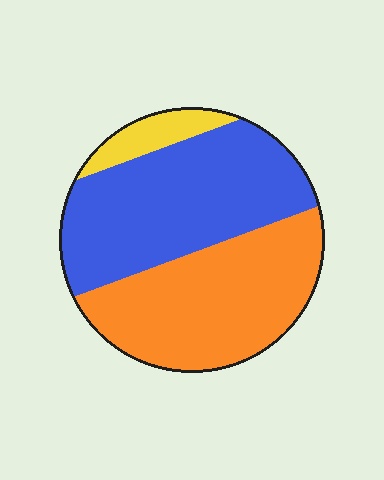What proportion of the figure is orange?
Orange covers about 45% of the figure.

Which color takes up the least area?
Yellow, at roughly 10%.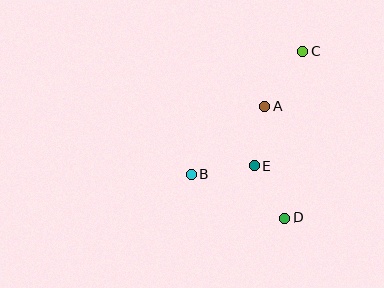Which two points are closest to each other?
Points A and E are closest to each other.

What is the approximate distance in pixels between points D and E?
The distance between D and E is approximately 61 pixels.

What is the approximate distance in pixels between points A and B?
The distance between A and B is approximately 100 pixels.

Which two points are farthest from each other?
Points C and D are farthest from each other.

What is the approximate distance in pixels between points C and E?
The distance between C and E is approximately 124 pixels.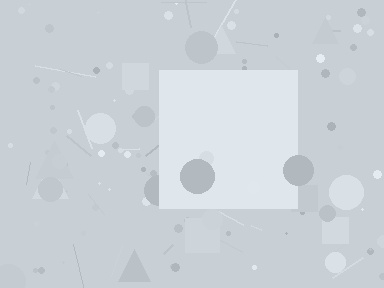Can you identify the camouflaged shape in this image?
The camouflaged shape is a square.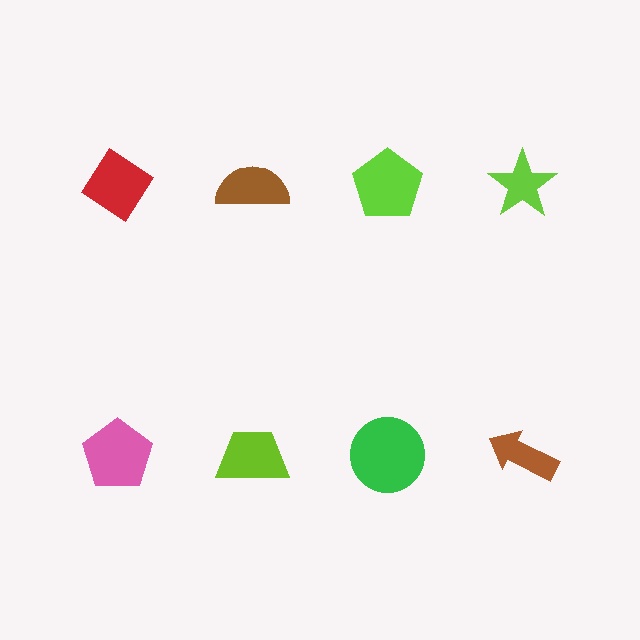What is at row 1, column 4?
A lime star.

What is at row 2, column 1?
A pink pentagon.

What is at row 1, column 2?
A brown semicircle.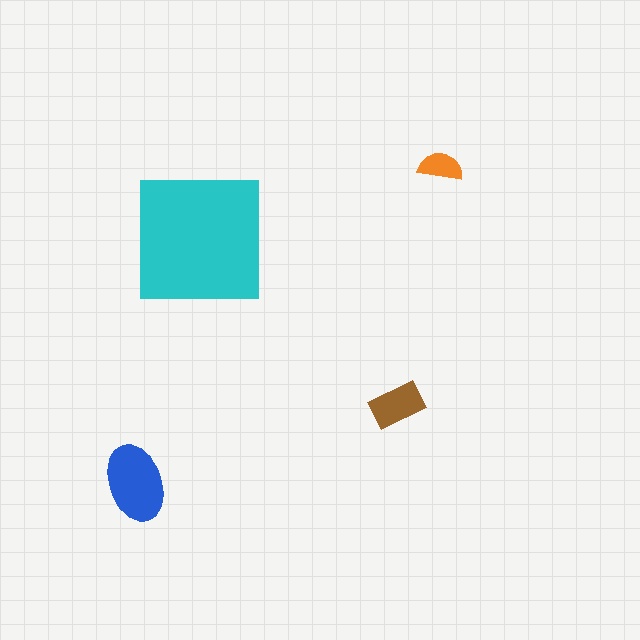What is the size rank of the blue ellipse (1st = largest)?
2nd.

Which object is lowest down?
The blue ellipse is bottommost.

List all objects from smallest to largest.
The orange semicircle, the brown rectangle, the blue ellipse, the cyan square.